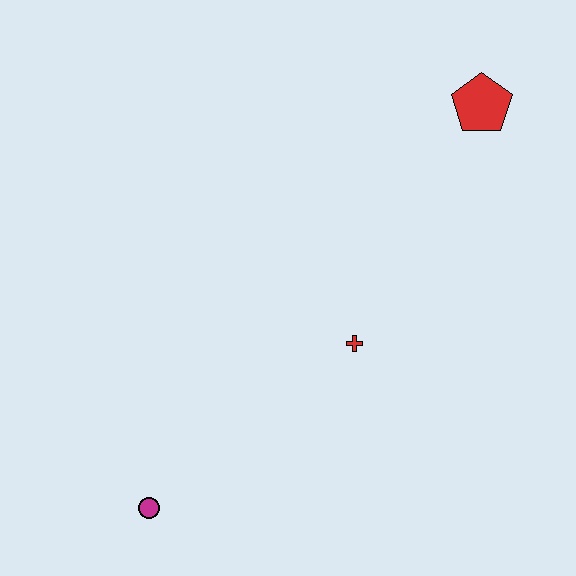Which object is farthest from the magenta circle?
The red pentagon is farthest from the magenta circle.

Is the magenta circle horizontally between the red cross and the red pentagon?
No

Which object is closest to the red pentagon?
The red cross is closest to the red pentagon.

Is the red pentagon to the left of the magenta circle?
No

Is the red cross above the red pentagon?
No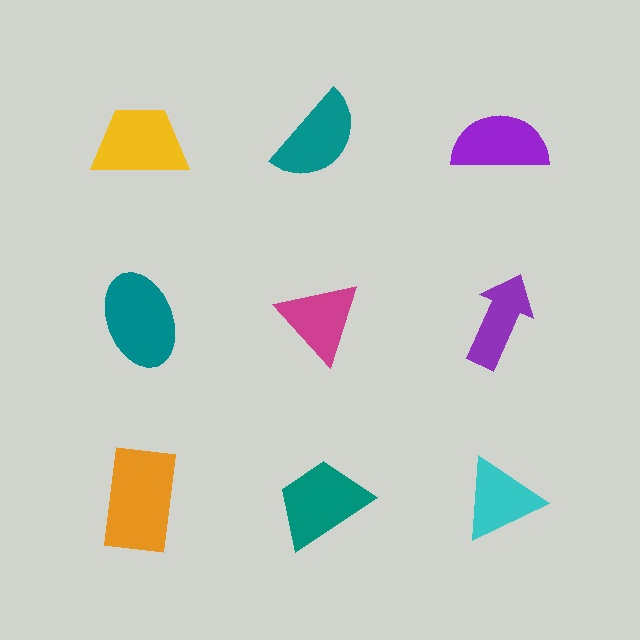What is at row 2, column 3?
A purple arrow.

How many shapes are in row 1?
3 shapes.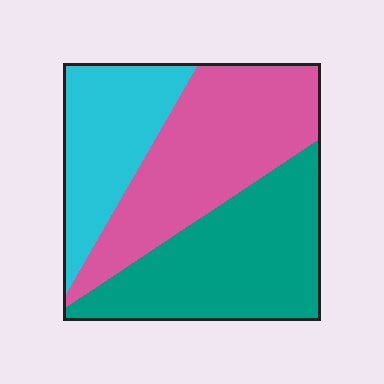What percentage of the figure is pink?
Pink covers 38% of the figure.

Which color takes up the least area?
Cyan, at roughly 25%.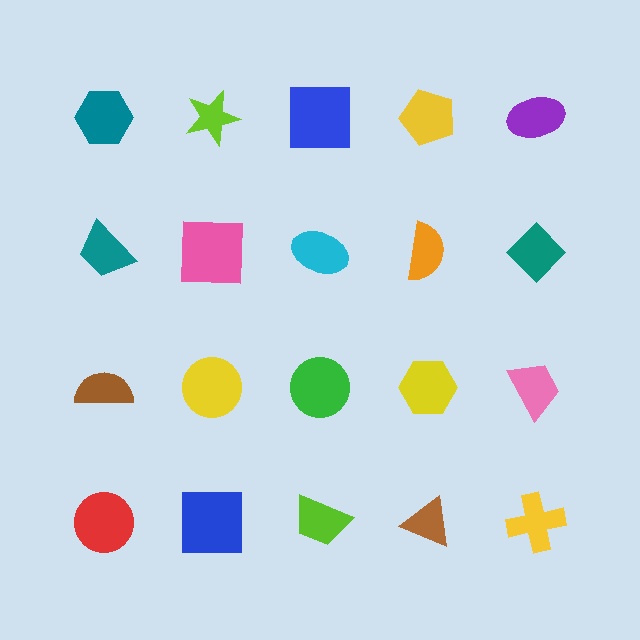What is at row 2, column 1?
A teal trapezoid.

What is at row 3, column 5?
A pink trapezoid.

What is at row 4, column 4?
A brown triangle.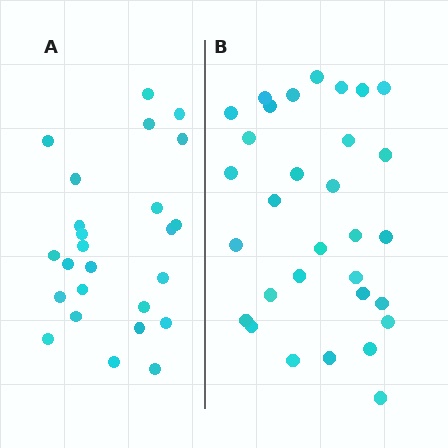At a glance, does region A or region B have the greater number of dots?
Region B (the right region) has more dots.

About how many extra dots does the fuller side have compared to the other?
Region B has about 6 more dots than region A.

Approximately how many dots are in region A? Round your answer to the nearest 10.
About 20 dots. (The exact count is 25, which rounds to 20.)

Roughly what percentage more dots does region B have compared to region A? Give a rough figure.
About 25% more.